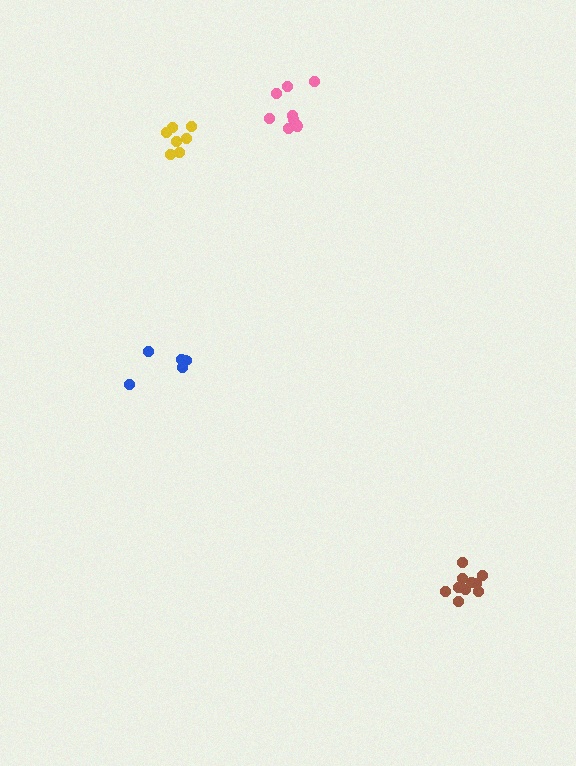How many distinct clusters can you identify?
There are 4 distinct clusters.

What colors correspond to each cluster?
The clusters are colored: yellow, brown, pink, blue.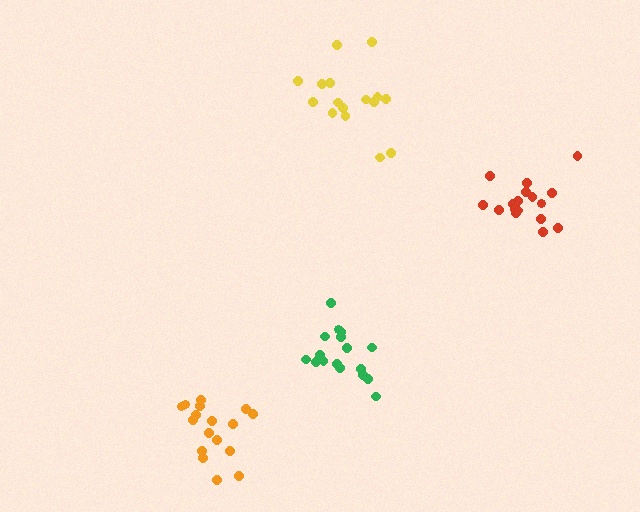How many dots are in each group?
Group 1: 17 dots, Group 2: 17 dots, Group 3: 16 dots, Group 4: 17 dots (67 total).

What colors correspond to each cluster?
The clusters are colored: red, green, yellow, orange.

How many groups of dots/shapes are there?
There are 4 groups.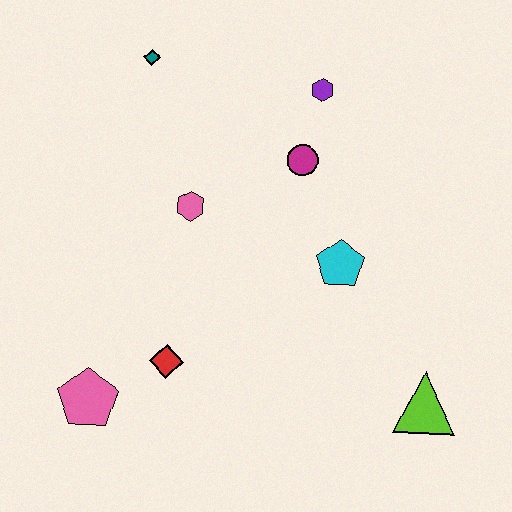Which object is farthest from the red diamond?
The purple hexagon is farthest from the red diamond.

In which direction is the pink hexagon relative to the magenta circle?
The pink hexagon is to the left of the magenta circle.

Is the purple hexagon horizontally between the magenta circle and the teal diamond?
No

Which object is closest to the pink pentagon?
The red diamond is closest to the pink pentagon.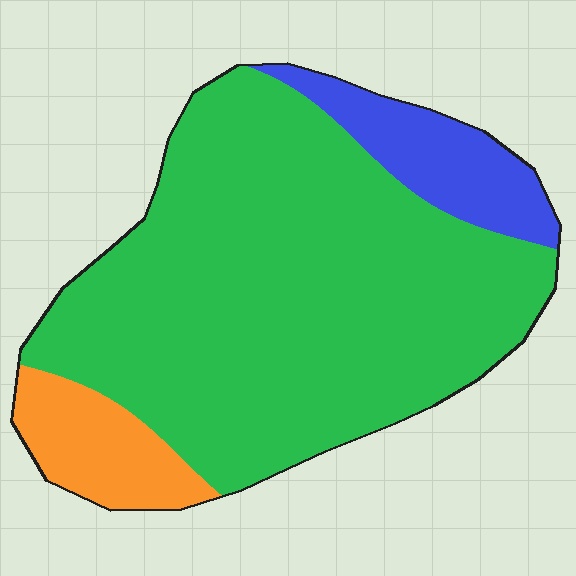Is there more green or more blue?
Green.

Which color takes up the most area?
Green, at roughly 80%.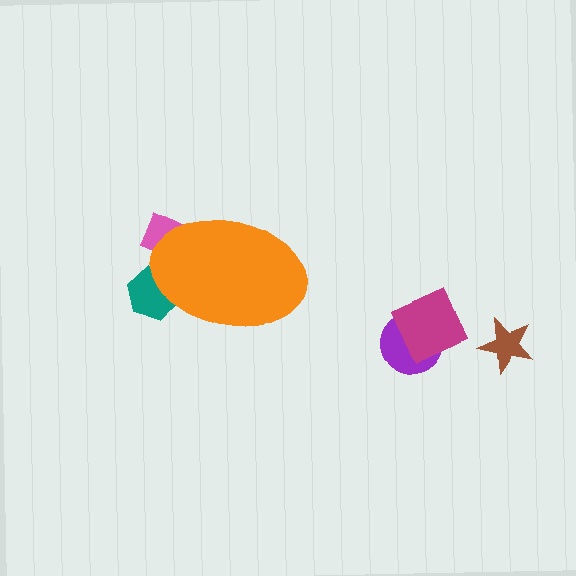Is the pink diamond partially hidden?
Yes, the pink diamond is partially hidden behind the orange ellipse.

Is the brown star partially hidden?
No, the brown star is fully visible.